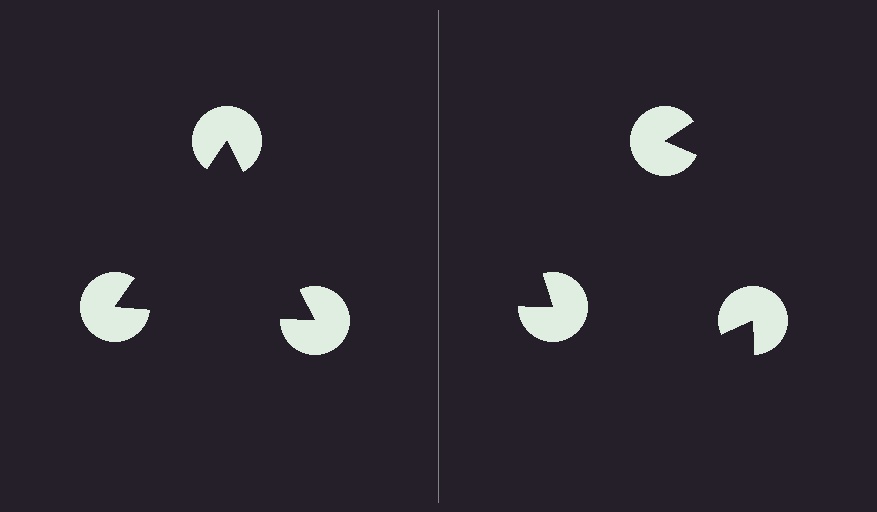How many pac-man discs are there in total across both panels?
6 — 3 on each side.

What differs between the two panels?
The pac-man discs are positioned identically on both sides; only the wedge orientations differ. On the left they align to a triangle; on the right they are misaligned.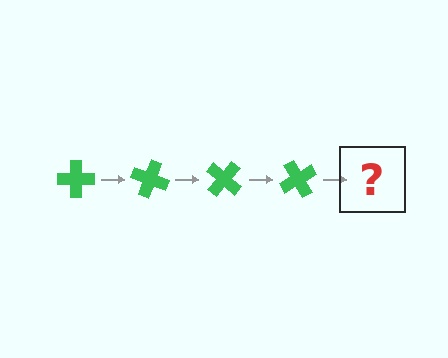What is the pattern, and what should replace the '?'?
The pattern is that the cross rotates 20 degrees each step. The '?' should be a green cross rotated 80 degrees.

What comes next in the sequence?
The next element should be a green cross rotated 80 degrees.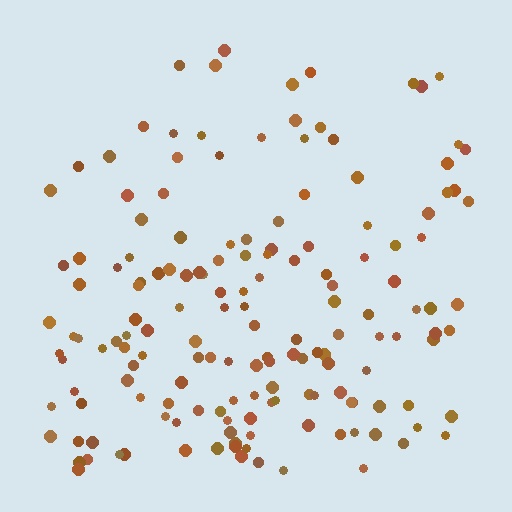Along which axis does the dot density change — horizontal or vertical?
Vertical.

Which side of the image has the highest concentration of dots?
The bottom.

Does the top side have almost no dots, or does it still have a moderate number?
Still a moderate number, just noticeably fewer than the bottom.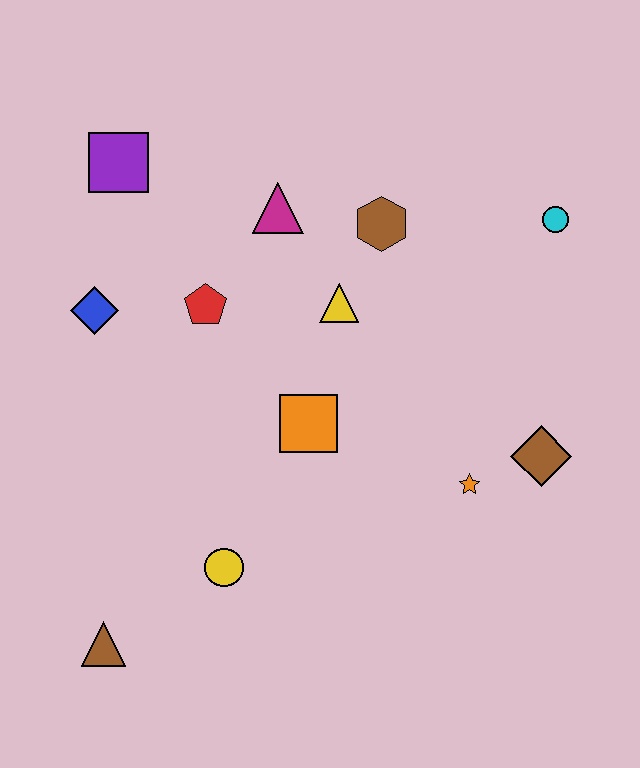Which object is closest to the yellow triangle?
The brown hexagon is closest to the yellow triangle.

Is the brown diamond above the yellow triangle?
No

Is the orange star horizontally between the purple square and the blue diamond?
No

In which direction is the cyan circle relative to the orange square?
The cyan circle is to the right of the orange square.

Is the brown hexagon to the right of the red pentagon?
Yes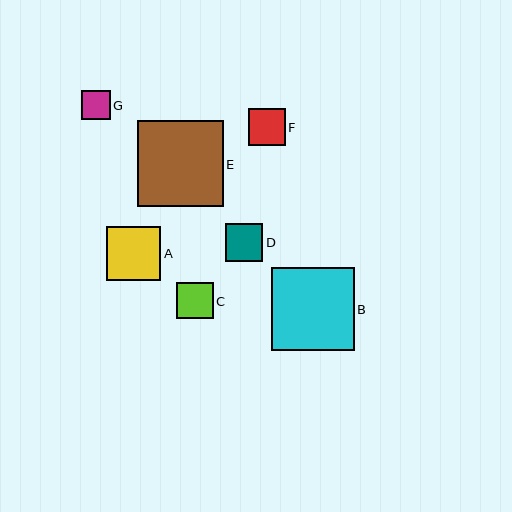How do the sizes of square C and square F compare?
Square C and square F are approximately the same size.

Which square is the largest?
Square E is the largest with a size of approximately 86 pixels.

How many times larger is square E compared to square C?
Square E is approximately 2.3 times the size of square C.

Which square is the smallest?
Square G is the smallest with a size of approximately 29 pixels.